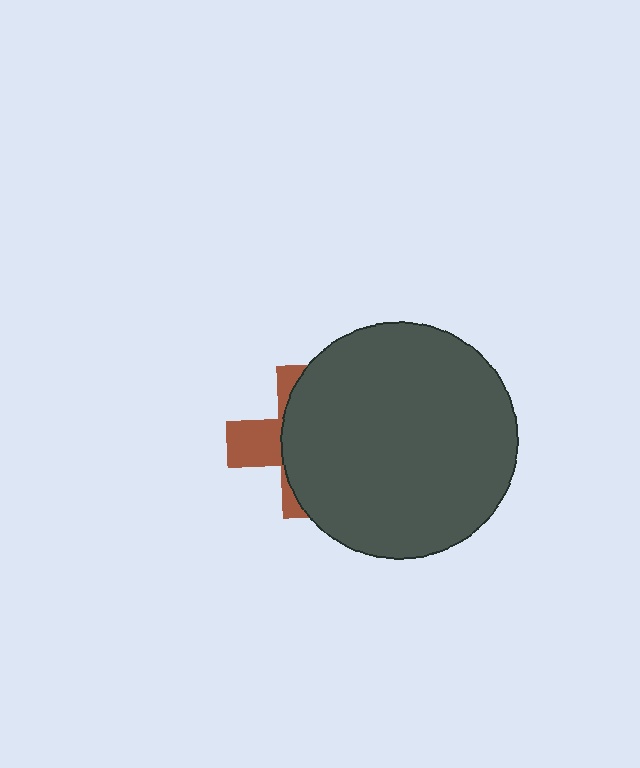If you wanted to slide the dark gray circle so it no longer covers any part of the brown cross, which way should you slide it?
Slide it right — that is the most direct way to separate the two shapes.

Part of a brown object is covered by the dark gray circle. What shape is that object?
It is a cross.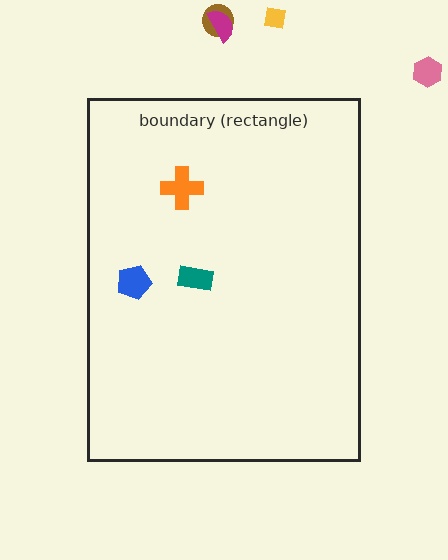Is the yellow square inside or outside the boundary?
Outside.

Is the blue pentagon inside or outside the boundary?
Inside.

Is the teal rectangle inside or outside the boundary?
Inside.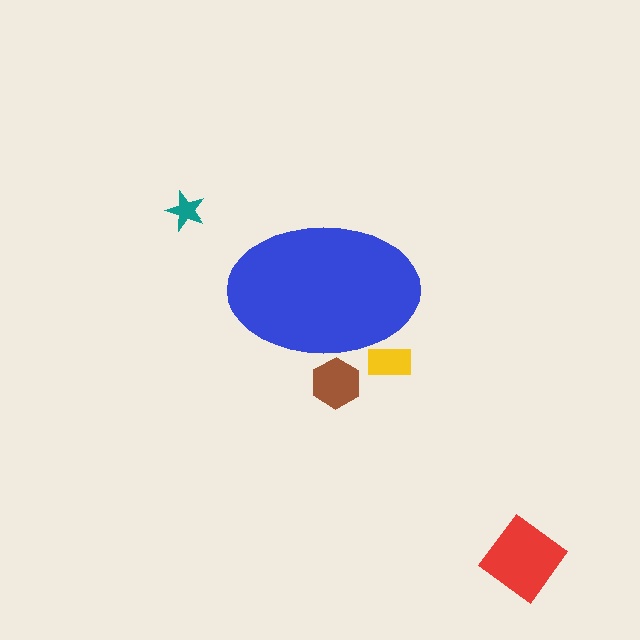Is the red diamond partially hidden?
No, the red diamond is fully visible.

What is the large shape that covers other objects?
A blue ellipse.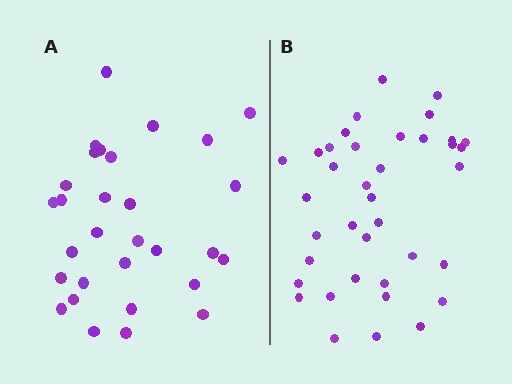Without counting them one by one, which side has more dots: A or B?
Region B (the right region) has more dots.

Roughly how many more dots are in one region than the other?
Region B has roughly 8 or so more dots than region A.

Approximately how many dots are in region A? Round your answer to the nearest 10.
About 30 dots.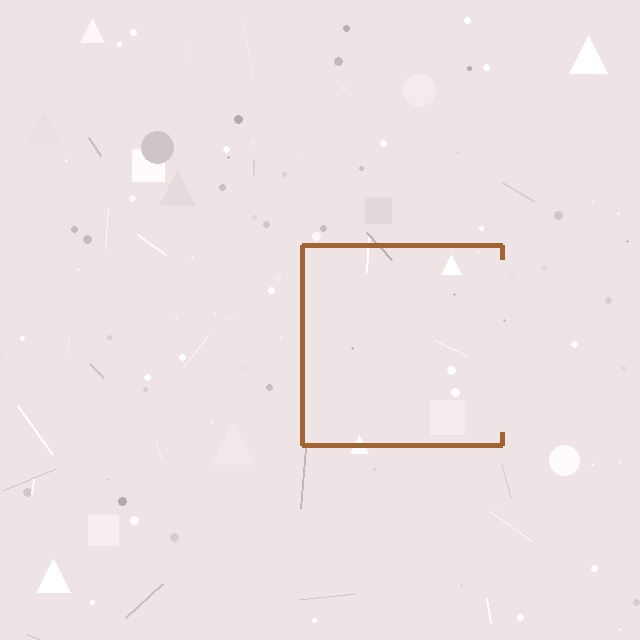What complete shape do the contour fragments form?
The contour fragments form a square.